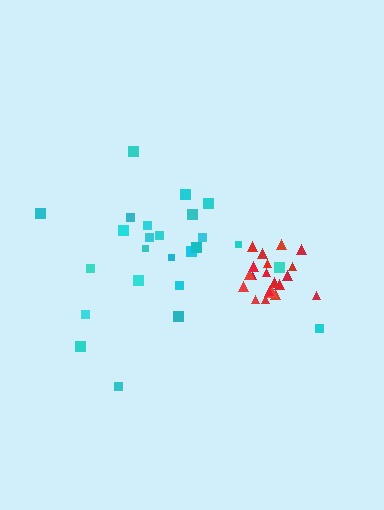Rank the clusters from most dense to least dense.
red, cyan.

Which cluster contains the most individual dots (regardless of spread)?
Cyan (25).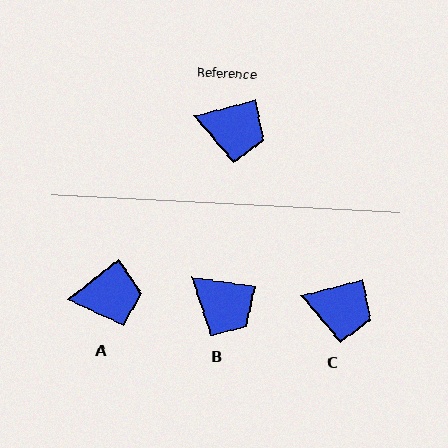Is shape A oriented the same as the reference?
No, it is off by about 24 degrees.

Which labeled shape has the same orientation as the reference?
C.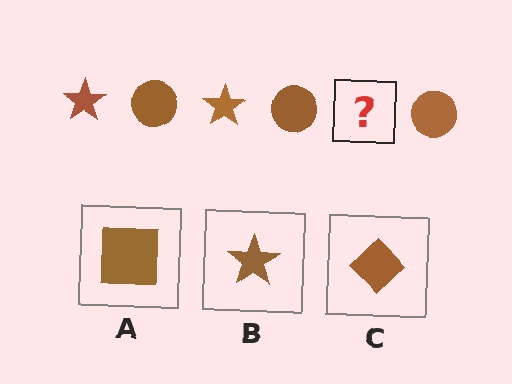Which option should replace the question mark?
Option B.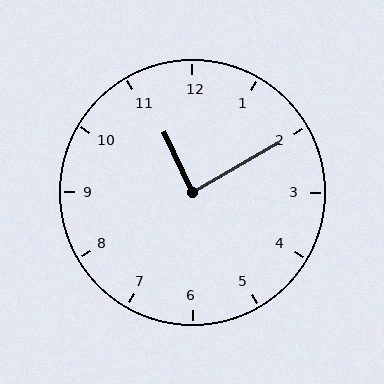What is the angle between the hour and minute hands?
Approximately 85 degrees.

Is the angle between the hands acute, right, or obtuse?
It is right.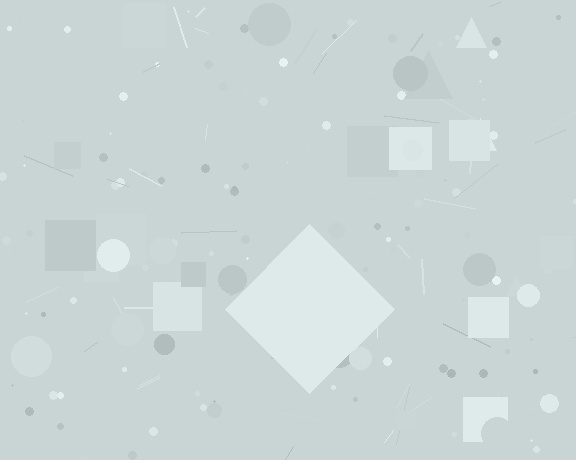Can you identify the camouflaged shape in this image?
The camouflaged shape is a diamond.